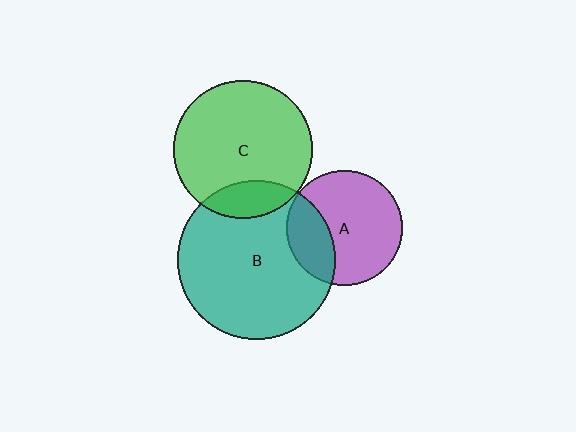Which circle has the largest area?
Circle B (teal).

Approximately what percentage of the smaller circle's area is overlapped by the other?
Approximately 30%.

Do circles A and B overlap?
Yes.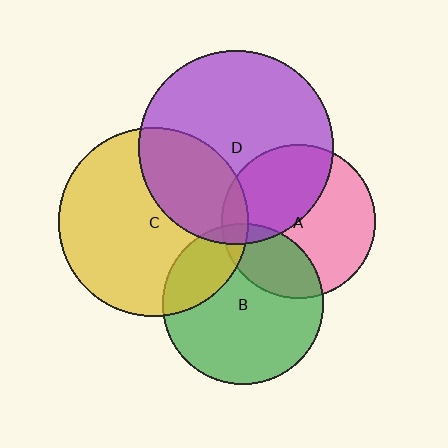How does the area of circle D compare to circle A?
Approximately 1.6 times.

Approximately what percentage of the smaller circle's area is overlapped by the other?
Approximately 40%.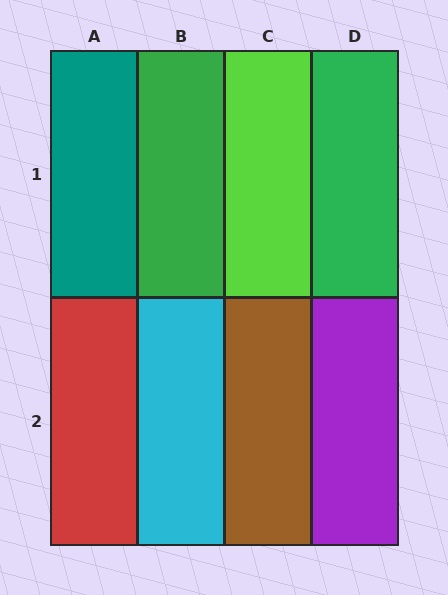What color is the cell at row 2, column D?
Purple.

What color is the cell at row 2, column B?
Cyan.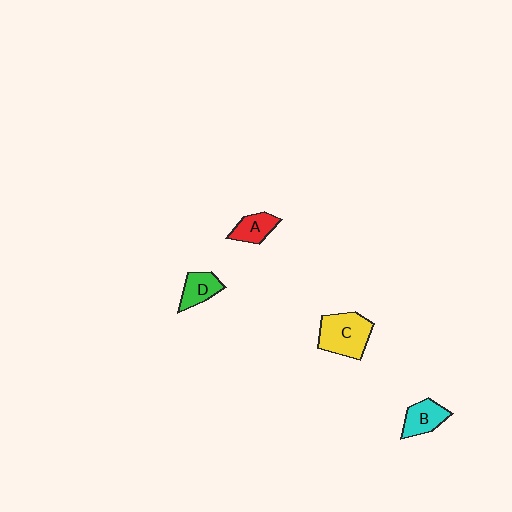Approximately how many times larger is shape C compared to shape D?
Approximately 1.8 times.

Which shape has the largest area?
Shape C (yellow).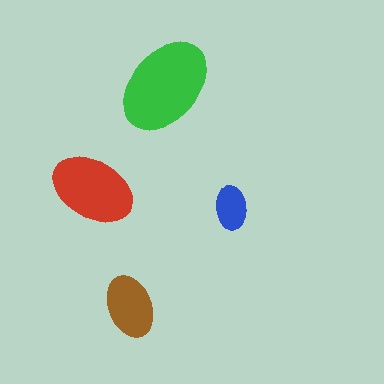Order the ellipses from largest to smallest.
the green one, the red one, the brown one, the blue one.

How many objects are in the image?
There are 4 objects in the image.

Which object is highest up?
The green ellipse is topmost.